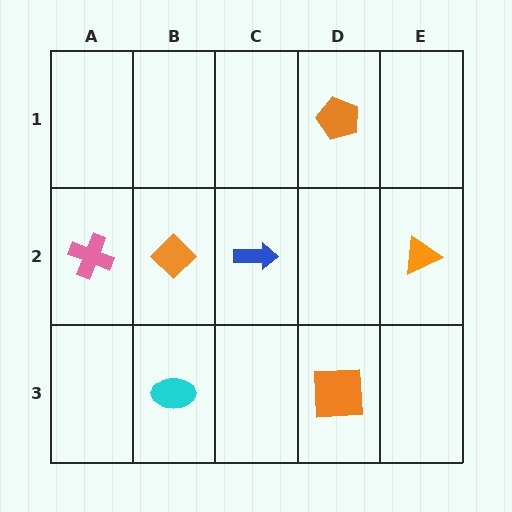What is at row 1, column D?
An orange pentagon.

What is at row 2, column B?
An orange diamond.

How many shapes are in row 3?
2 shapes.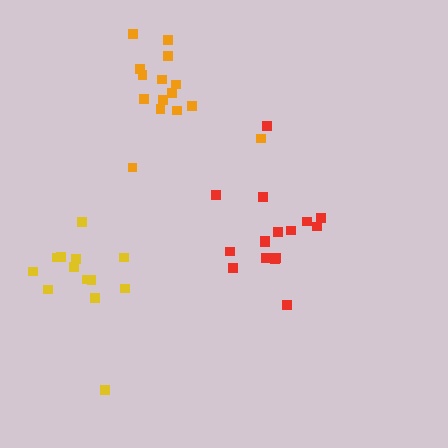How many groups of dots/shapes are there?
There are 3 groups.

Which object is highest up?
The orange cluster is topmost.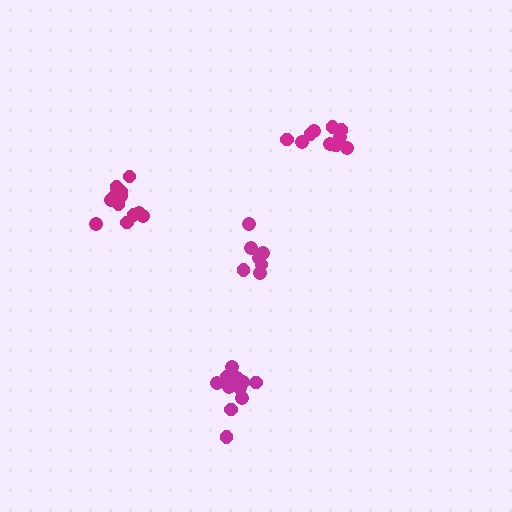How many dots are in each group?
Group 1: 12 dots, Group 2: 8 dots, Group 3: 12 dots, Group 4: 11 dots (43 total).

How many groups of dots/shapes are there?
There are 4 groups.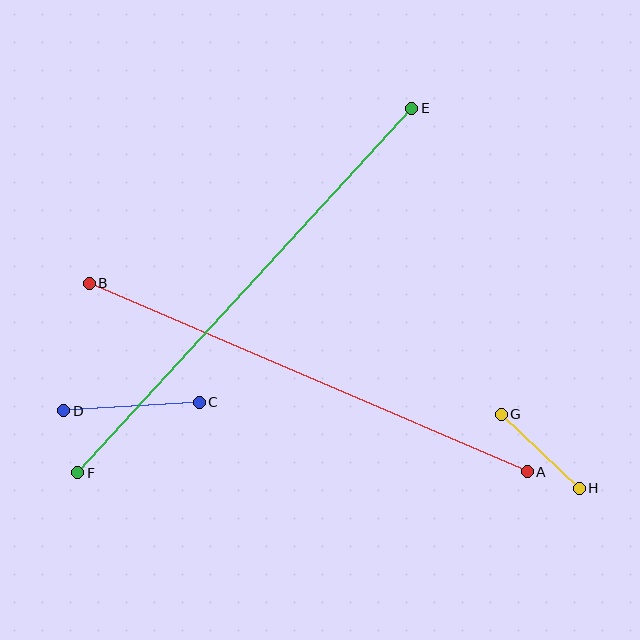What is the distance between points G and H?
The distance is approximately 108 pixels.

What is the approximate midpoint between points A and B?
The midpoint is at approximately (308, 377) pixels.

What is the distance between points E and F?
The distance is approximately 494 pixels.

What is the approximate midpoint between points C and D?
The midpoint is at approximately (132, 406) pixels.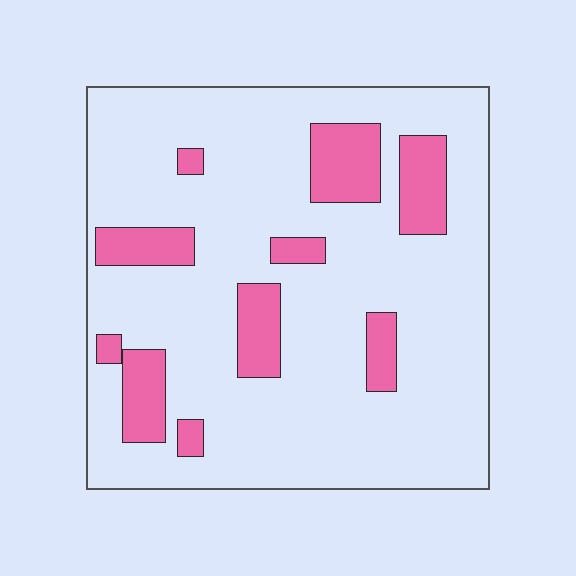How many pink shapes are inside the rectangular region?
10.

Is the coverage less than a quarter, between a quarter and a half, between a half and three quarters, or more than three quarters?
Less than a quarter.